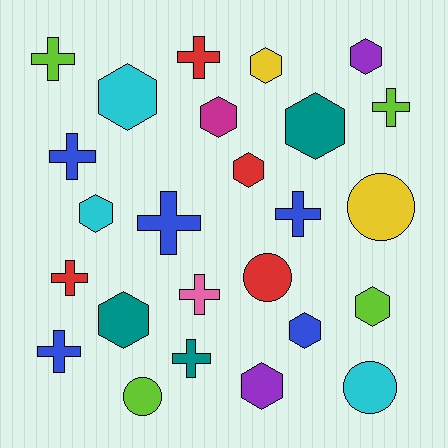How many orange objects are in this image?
There are no orange objects.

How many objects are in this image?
There are 25 objects.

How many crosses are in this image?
There are 10 crosses.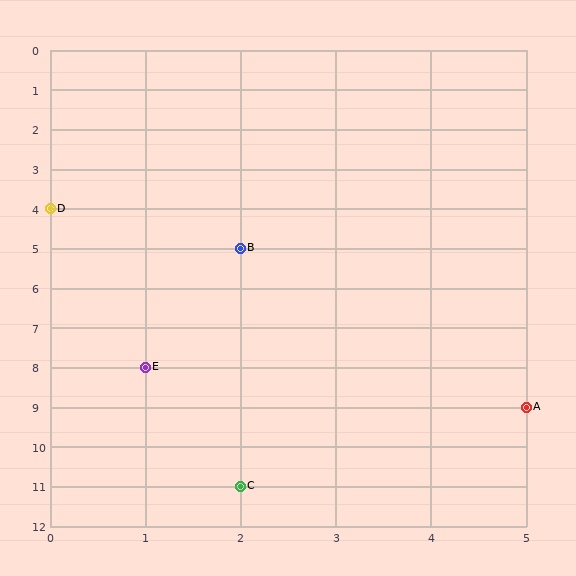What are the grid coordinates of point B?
Point B is at grid coordinates (2, 5).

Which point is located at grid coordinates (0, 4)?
Point D is at (0, 4).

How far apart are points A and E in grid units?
Points A and E are 4 columns and 1 row apart (about 4.1 grid units diagonally).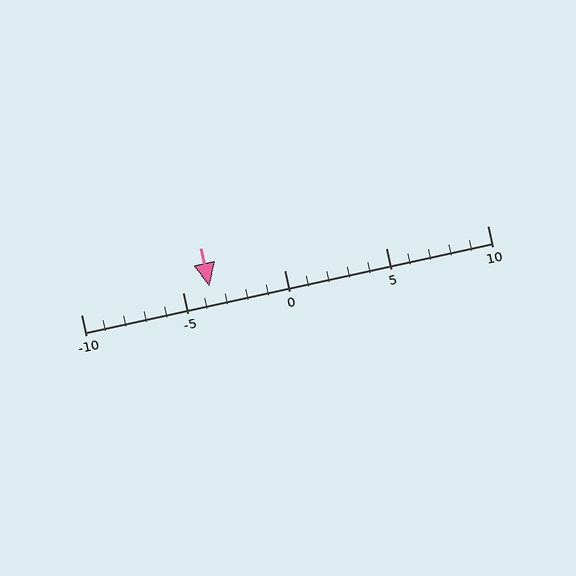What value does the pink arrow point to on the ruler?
The pink arrow points to approximately -4.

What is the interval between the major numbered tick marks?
The major tick marks are spaced 5 units apart.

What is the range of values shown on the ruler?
The ruler shows values from -10 to 10.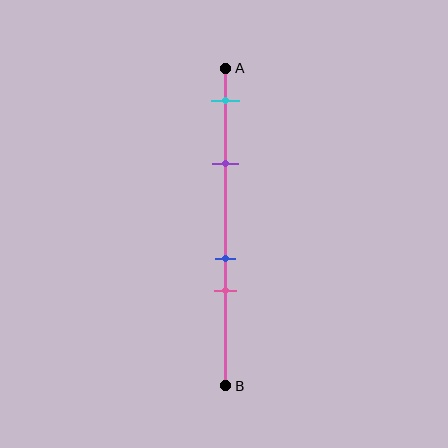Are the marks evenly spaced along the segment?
No, the marks are not evenly spaced.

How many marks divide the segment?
There are 4 marks dividing the segment.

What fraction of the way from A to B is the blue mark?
The blue mark is approximately 60% (0.6) of the way from A to B.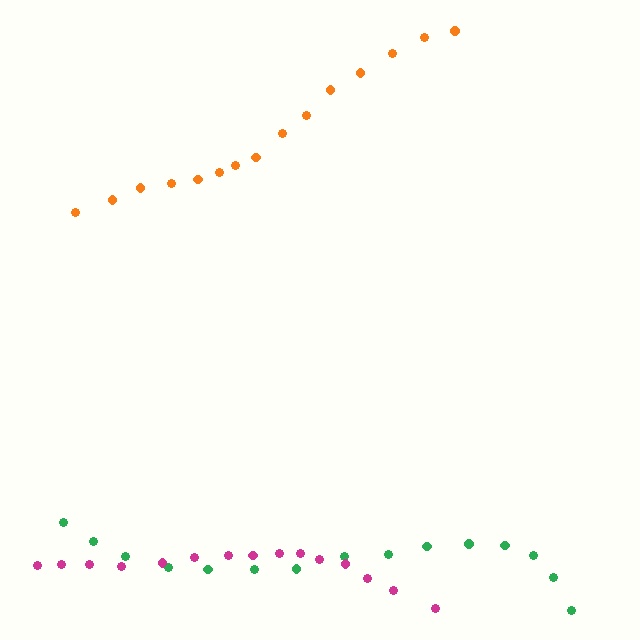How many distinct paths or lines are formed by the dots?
There are 3 distinct paths.